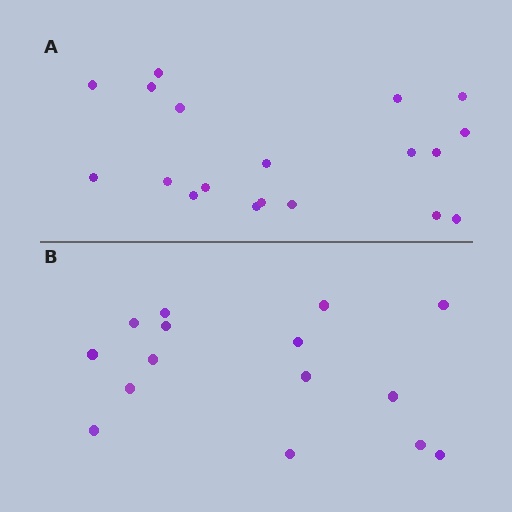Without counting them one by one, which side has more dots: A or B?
Region A (the top region) has more dots.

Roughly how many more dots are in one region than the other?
Region A has about 4 more dots than region B.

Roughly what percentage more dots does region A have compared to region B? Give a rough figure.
About 25% more.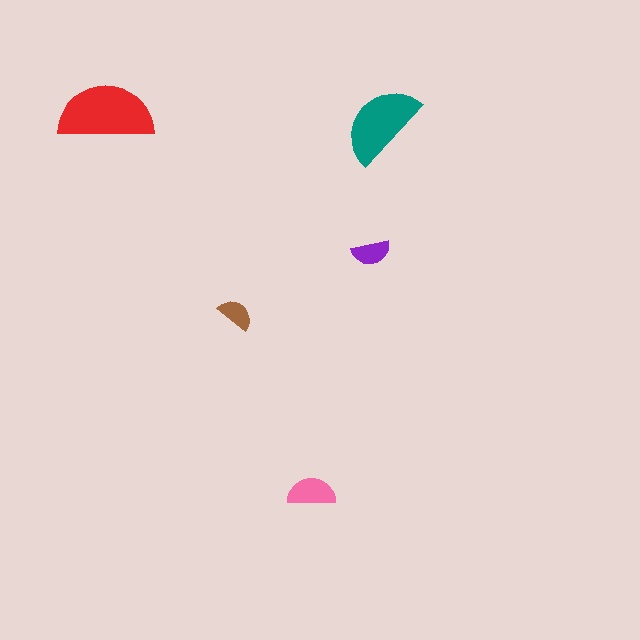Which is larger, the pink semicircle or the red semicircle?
The red one.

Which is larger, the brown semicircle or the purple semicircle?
The purple one.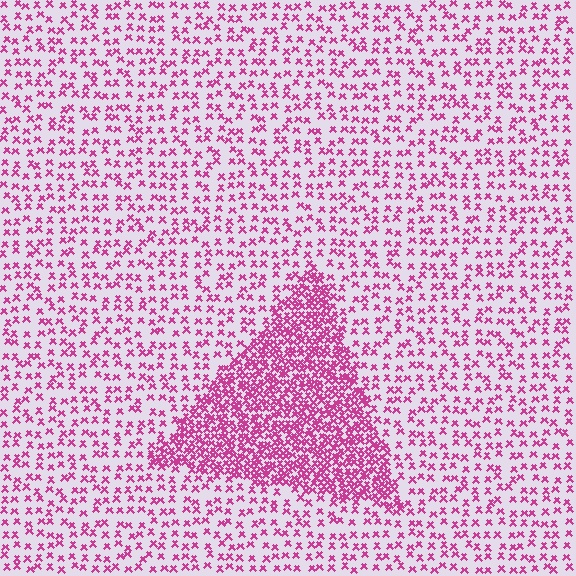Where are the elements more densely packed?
The elements are more densely packed inside the triangle boundary.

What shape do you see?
I see a triangle.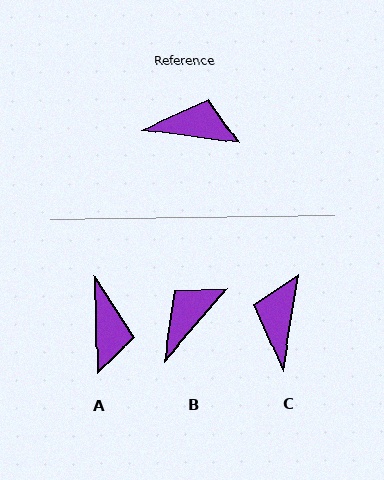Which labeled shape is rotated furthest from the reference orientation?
C, about 90 degrees away.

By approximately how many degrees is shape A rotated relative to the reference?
Approximately 80 degrees clockwise.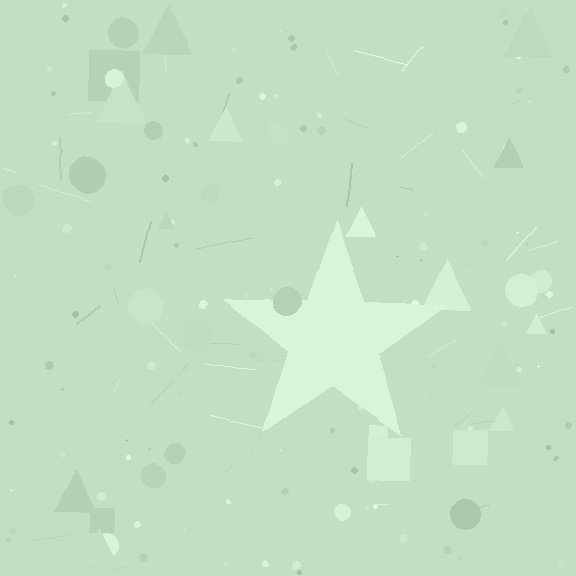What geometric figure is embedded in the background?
A star is embedded in the background.